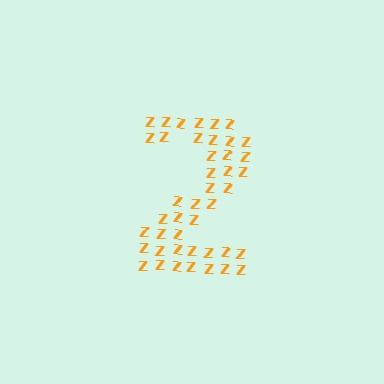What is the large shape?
The large shape is the digit 2.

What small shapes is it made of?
It is made of small letter Z's.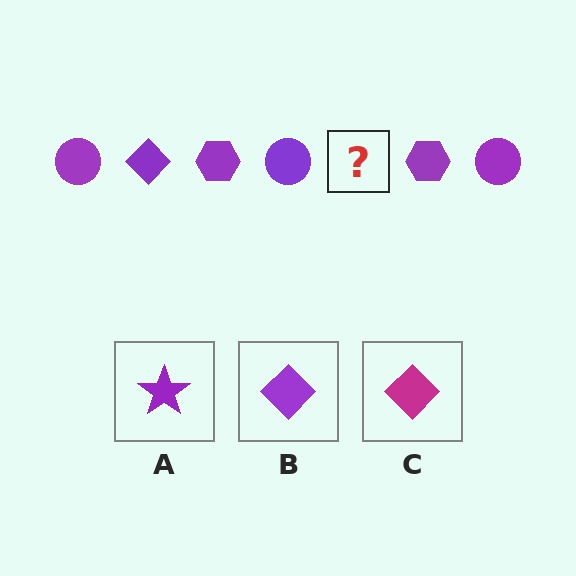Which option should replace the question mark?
Option B.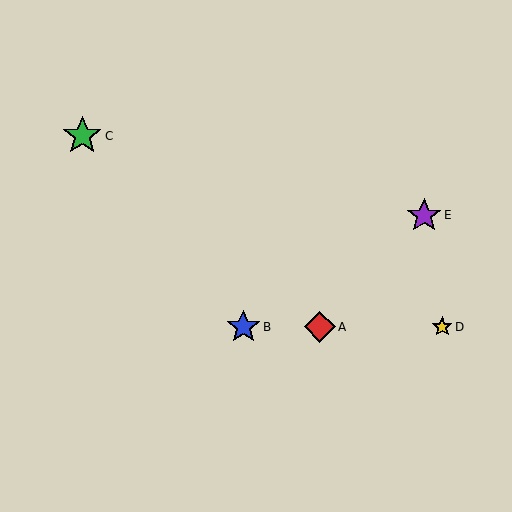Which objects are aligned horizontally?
Objects A, B, D are aligned horizontally.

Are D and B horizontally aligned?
Yes, both are at y≈327.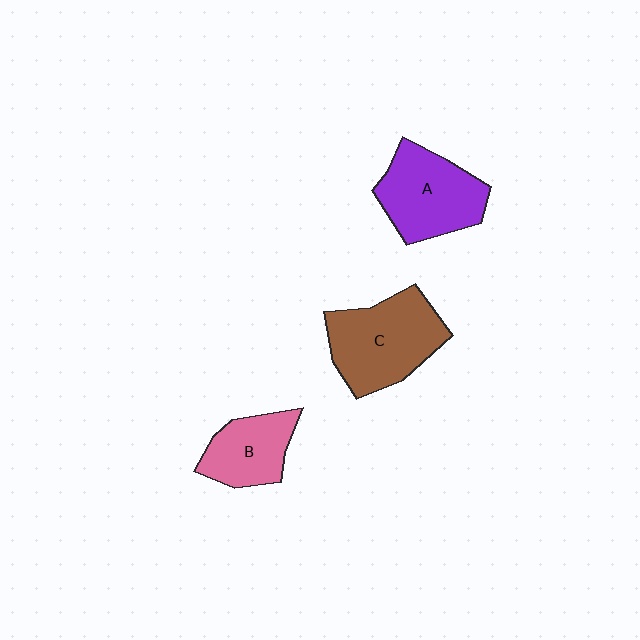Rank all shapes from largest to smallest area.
From largest to smallest: C (brown), A (purple), B (pink).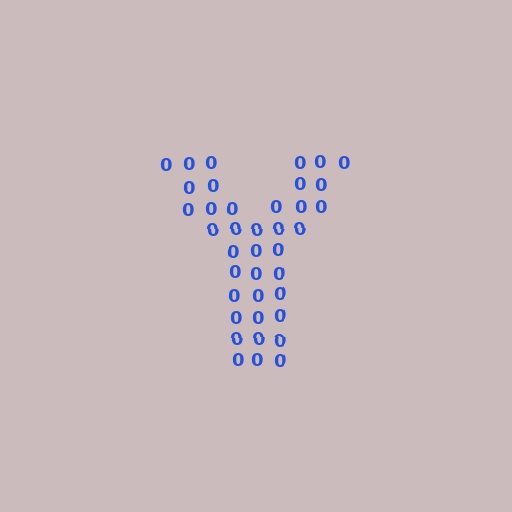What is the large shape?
The large shape is the letter Y.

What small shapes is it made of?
It is made of small digit 0's.